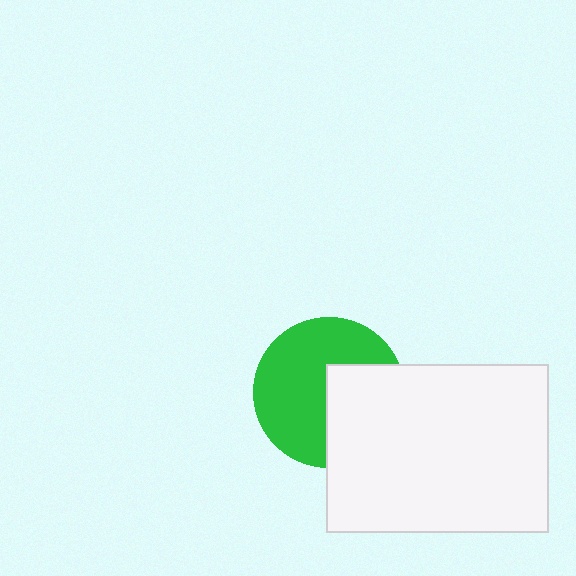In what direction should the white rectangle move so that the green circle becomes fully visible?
The white rectangle should move right. That is the shortest direction to clear the overlap and leave the green circle fully visible.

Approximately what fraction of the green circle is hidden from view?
Roughly 39% of the green circle is hidden behind the white rectangle.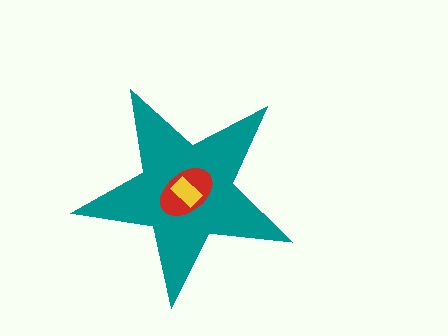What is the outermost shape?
The teal star.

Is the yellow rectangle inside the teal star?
Yes.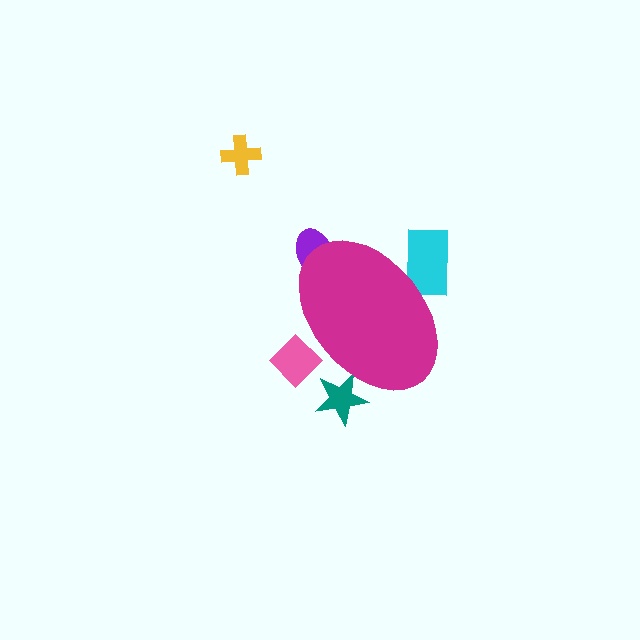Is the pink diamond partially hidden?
Yes, the pink diamond is partially hidden behind the magenta ellipse.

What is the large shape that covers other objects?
A magenta ellipse.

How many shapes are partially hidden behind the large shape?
4 shapes are partially hidden.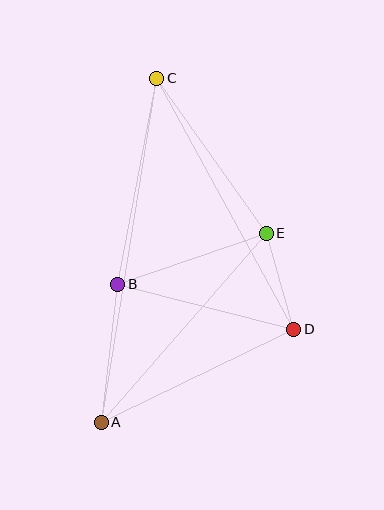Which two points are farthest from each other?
Points A and C are farthest from each other.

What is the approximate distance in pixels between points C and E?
The distance between C and E is approximately 190 pixels.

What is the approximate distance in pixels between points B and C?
The distance between B and C is approximately 210 pixels.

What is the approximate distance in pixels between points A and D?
The distance between A and D is approximately 214 pixels.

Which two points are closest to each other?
Points D and E are closest to each other.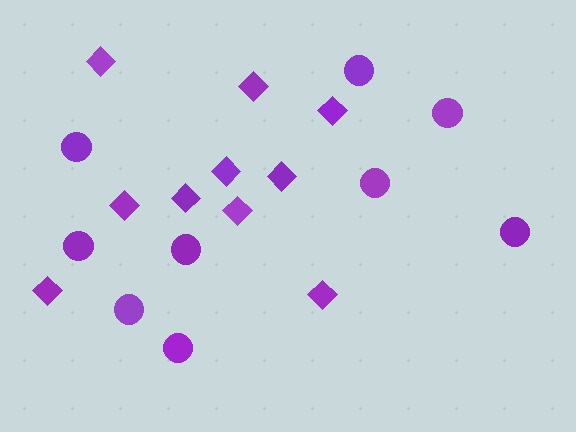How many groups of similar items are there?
There are 2 groups: one group of circles (9) and one group of diamonds (10).